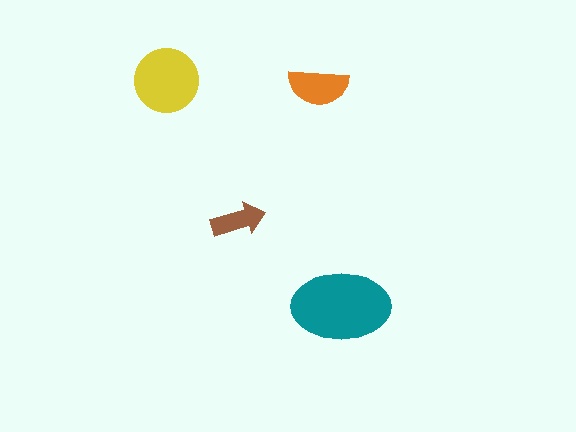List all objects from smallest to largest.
The brown arrow, the orange semicircle, the yellow circle, the teal ellipse.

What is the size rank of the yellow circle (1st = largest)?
2nd.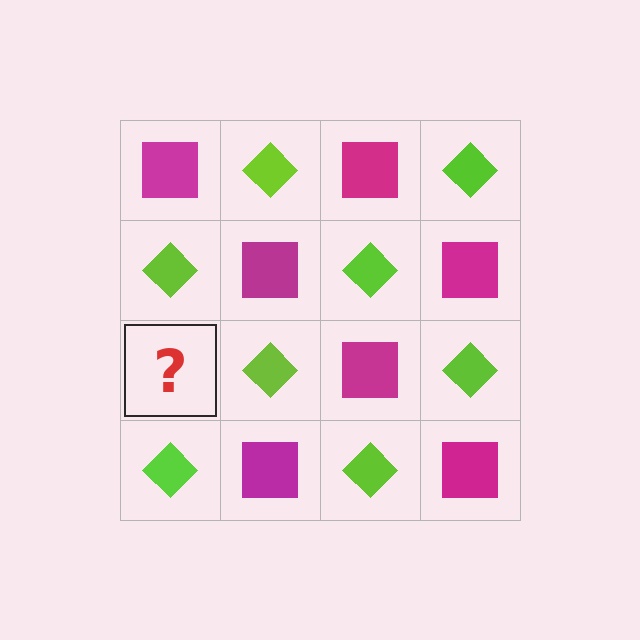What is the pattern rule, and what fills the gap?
The rule is that it alternates magenta square and lime diamond in a checkerboard pattern. The gap should be filled with a magenta square.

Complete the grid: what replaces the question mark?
The question mark should be replaced with a magenta square.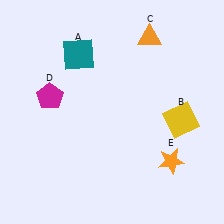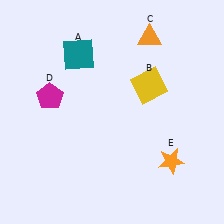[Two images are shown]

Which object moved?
The yellow square (B) moved up.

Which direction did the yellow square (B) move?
The yellow square (B) moved up.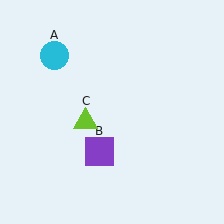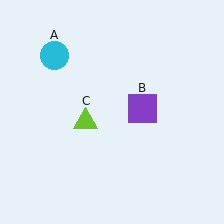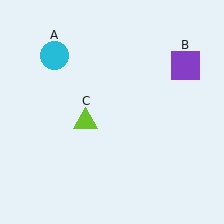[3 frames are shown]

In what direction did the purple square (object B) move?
The purple square (object B) moved up and to the right.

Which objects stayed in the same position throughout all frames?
Cyan circle (object A) and lime triangle (object C) remained stationary.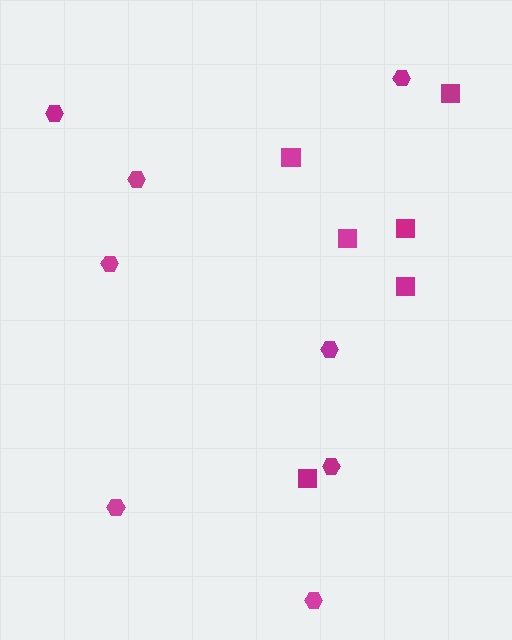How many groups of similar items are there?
There are 2 groups: one group of hexagons (8) and one group of squares (6).